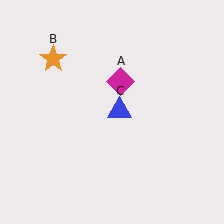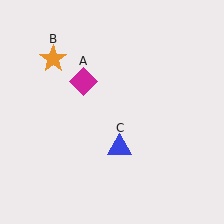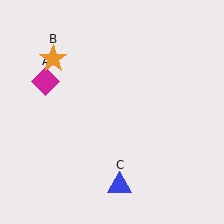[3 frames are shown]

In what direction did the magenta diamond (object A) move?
The magenta diamond (object A) moved left.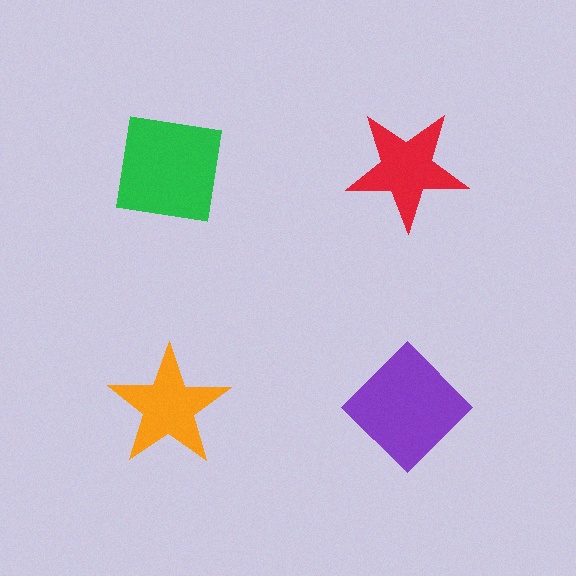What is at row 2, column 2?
A purple diamond.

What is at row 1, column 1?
A green square.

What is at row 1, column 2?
A red star.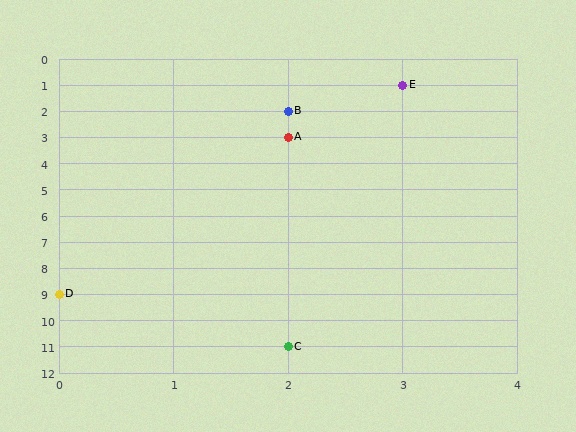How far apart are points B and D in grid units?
Points B and D are 2 columns and 7 rows apart (about 7.3 grid units diagonally).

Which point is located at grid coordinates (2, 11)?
Point C is at (2, 11).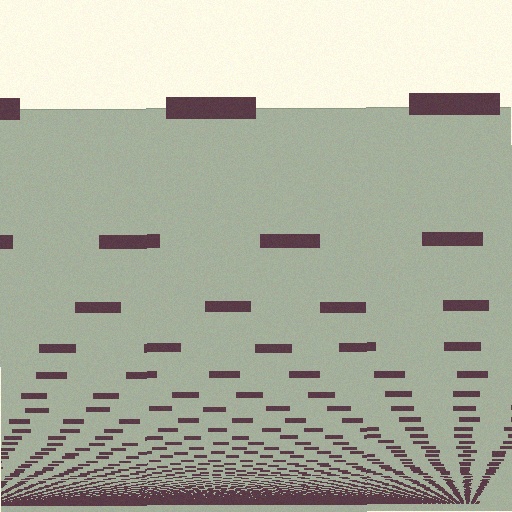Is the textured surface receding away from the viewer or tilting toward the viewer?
The surface appears to tilt toward the viewer. Texture elements get larger and sparser toward the top.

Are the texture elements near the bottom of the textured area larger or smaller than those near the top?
Smaller. The gradient is inverted — elements near the bottom are smaller and denser.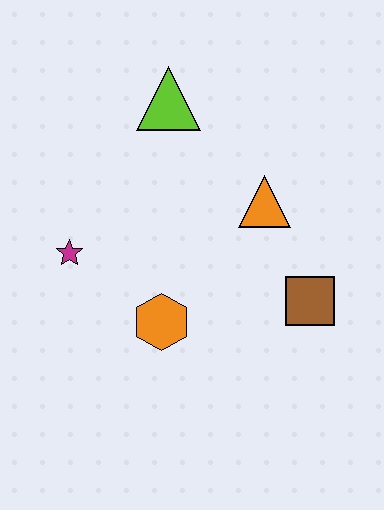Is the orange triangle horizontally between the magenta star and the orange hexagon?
No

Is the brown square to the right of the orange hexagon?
Yes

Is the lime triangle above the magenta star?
Yes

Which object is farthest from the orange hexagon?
The lime triangle is farthest from the orange hexagon.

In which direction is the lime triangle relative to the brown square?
The lime triangle is above the brown square.